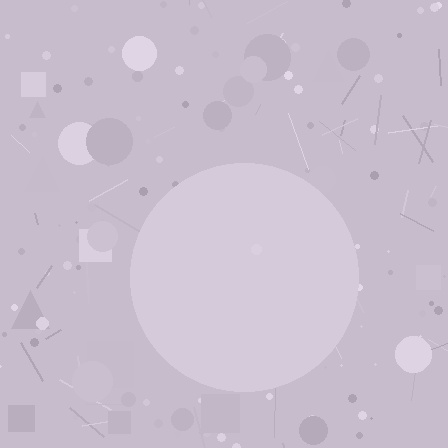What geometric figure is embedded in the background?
A circle is embedded in the background.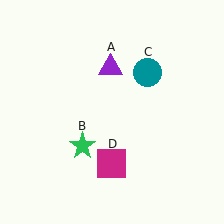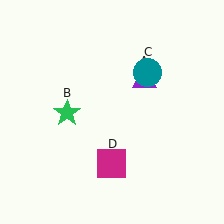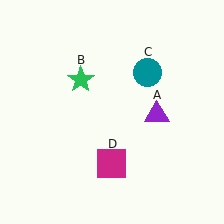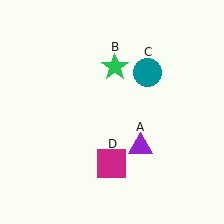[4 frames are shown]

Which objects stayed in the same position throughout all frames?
Teal circle (object C) and magenta square (object D) remained stationary.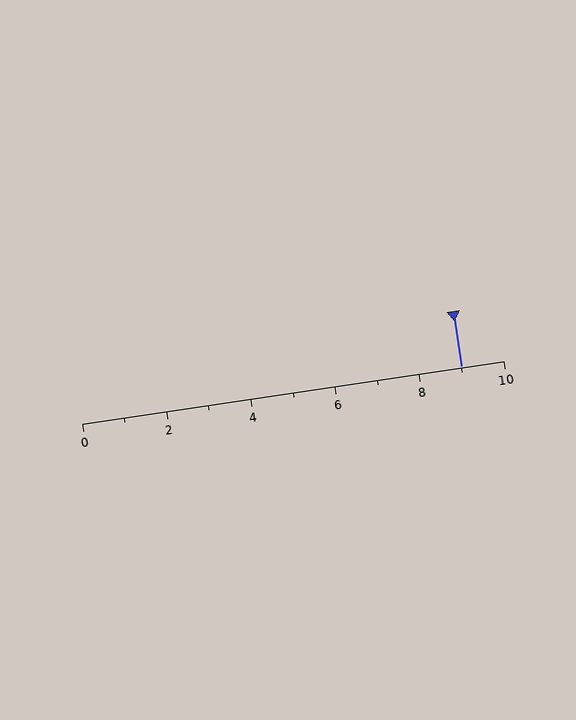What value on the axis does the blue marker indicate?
The marker indicates approximately 9.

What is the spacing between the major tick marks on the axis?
The major ticks are spaced 2 apart.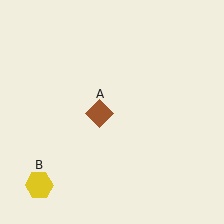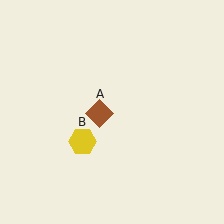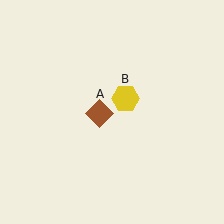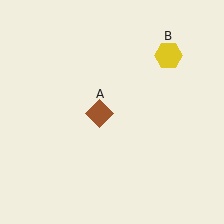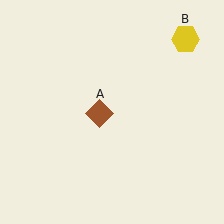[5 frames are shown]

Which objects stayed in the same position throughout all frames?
Brown diamond (object A) remained stationary.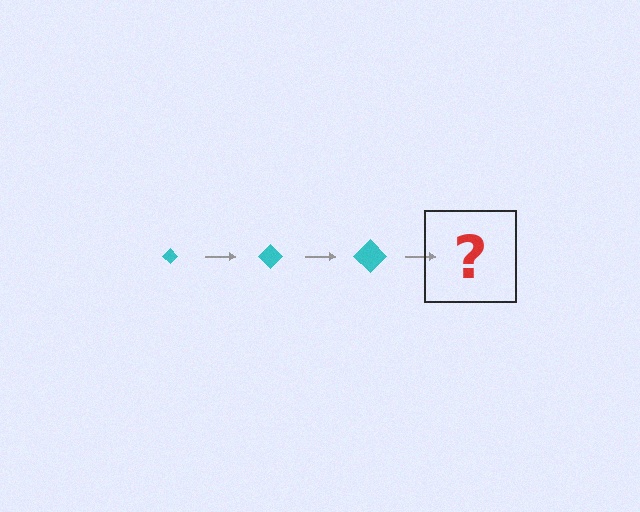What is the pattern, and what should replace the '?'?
The pattern is that the diamond gets progressively larger each step. The '?' should be a cyan diamond, larger than the previous one.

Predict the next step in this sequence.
The next step is a cyan diamond, larger than the previous one.